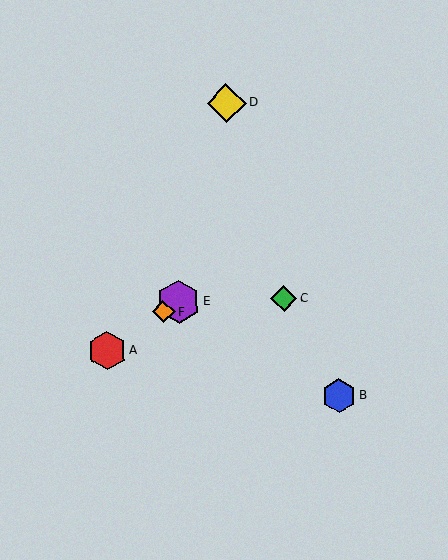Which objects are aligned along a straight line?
Objects A, E, F are aligned along a straight line.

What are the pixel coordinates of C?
Object C is at (284, 299).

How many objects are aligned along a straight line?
3 objects (A, E, F) are aligned along a straight line.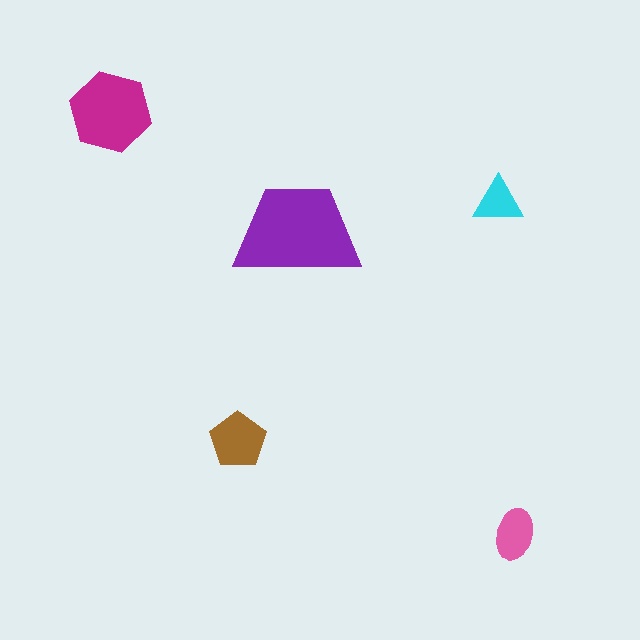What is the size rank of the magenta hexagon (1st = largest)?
2nd.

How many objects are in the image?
There are 5 objects in the image.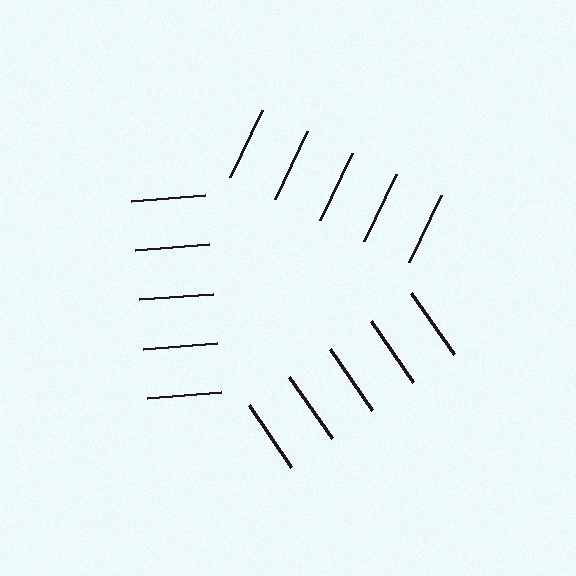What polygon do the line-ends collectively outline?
An illusory triangle — the line segments terminate on its edges but no continuous stroke is drawn.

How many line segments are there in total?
15 — 5 along each of the 3 edges.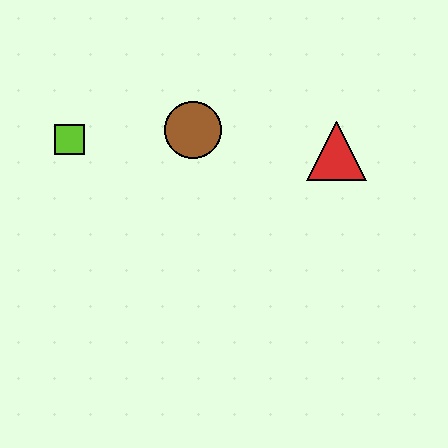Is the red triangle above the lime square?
No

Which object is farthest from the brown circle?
The red triangle is farthest from the brown circle.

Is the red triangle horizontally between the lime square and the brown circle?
No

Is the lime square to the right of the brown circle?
No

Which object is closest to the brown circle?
The lime square is closest to the brown circle.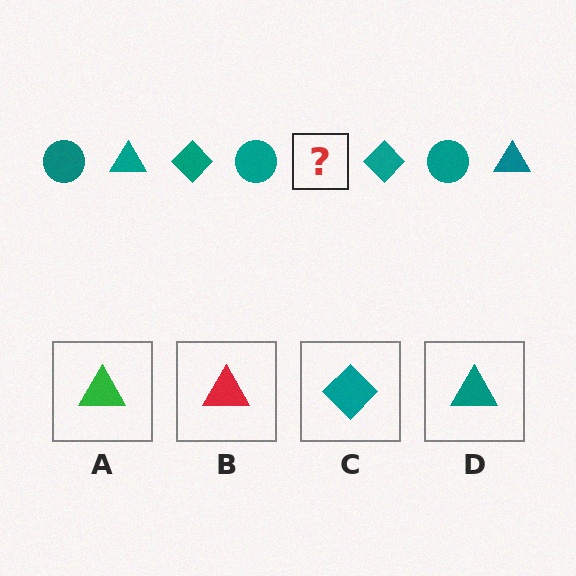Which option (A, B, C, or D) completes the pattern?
D.